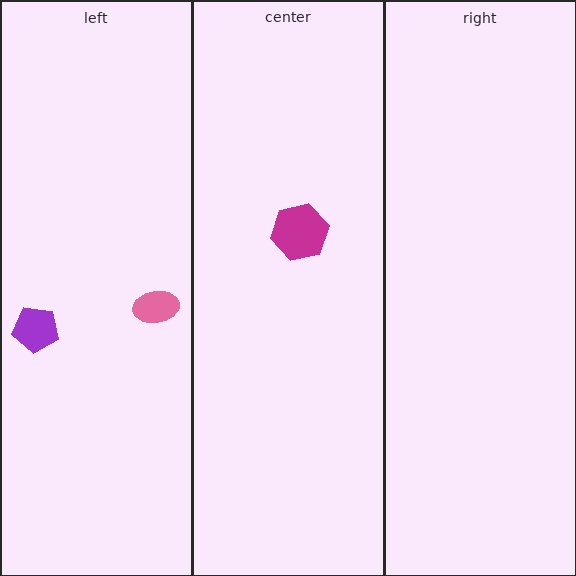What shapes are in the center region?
The magenta hexagon.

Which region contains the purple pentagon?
The left region.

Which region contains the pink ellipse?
The left region.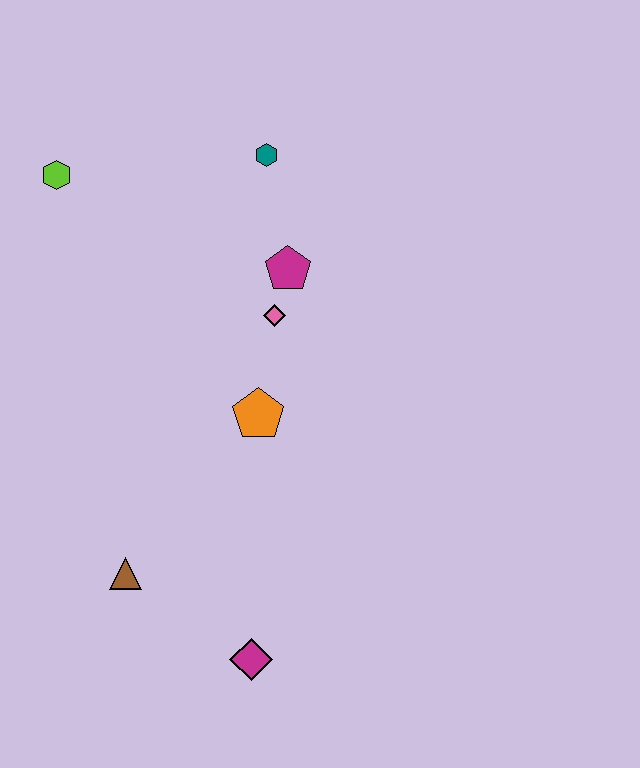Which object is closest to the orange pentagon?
The pink diamond is closest to the orange pentagon.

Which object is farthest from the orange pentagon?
The lime hexagon is farthest from the orange pentagon.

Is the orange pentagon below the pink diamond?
Yes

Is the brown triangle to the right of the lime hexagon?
Yes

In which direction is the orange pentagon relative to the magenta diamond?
The orange pentagon is above the magenta diamond.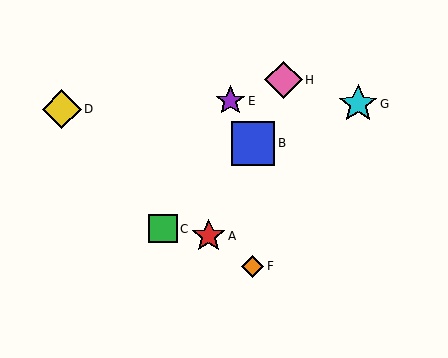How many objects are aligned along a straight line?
3 objects (A, B, H) are aligned along a straight line.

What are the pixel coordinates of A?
Object A is at (209, 236).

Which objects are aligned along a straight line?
Objects A, B, H are aligned along a straight line.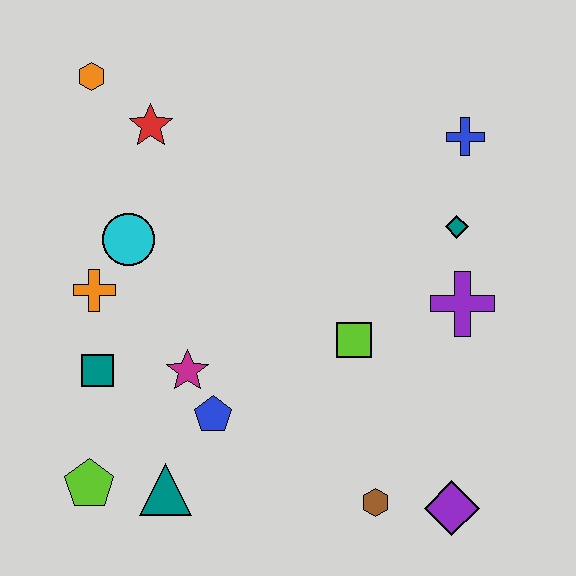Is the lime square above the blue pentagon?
Yes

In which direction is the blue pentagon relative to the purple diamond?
The blue pentagon is to the left of the purple diamond.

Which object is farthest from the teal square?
The blue cross is farthest from the teal square.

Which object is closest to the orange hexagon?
The red star is closest to the orange hexagon.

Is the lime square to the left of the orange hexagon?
No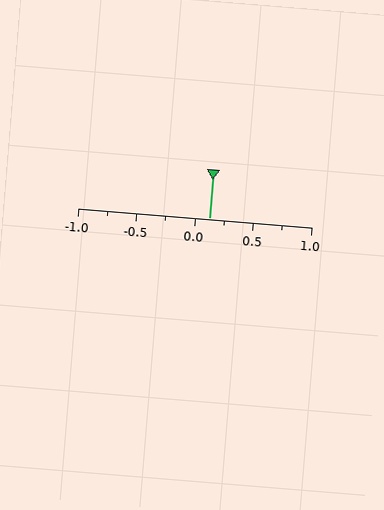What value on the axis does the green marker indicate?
The marker indicates approximately 0.12.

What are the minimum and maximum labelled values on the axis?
The axis runs from -1.0 to 1.0.